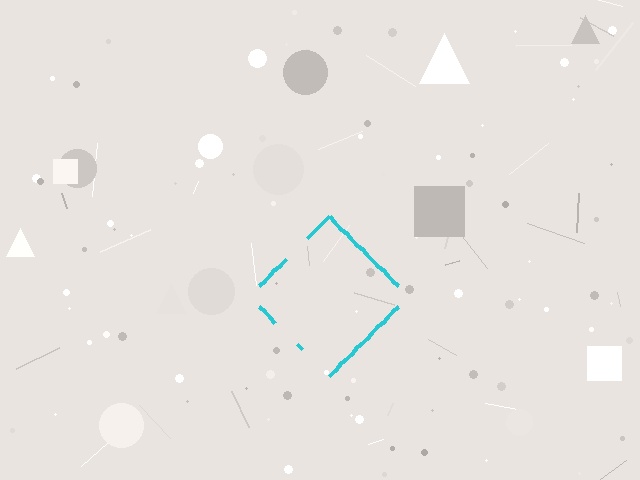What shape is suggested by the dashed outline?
The dashed outline suggests a diamond.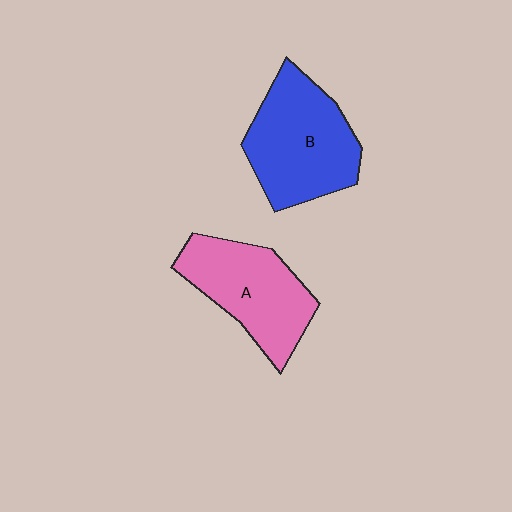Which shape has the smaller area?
Shape A (pink).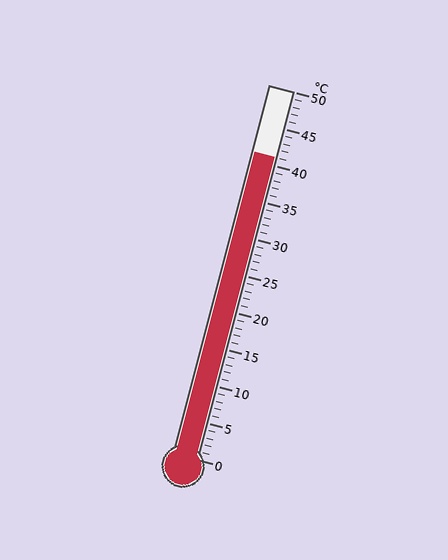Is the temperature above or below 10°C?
The temperature is above 10°C.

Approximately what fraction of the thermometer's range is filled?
The thermometer is filled to approximately 80% of its range.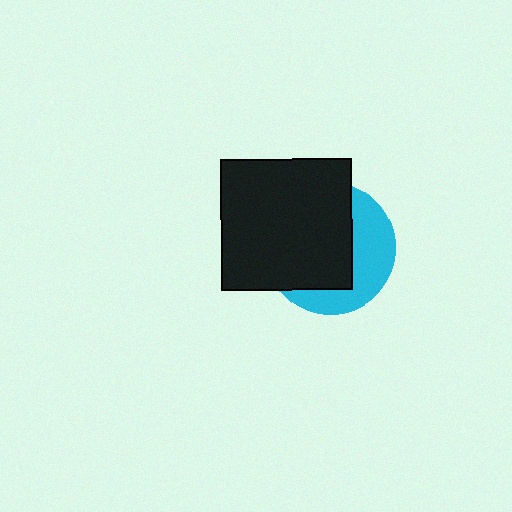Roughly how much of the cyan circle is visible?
A small part of it is visible (roughly 38%).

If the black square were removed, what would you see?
You would see the complete cyan circle.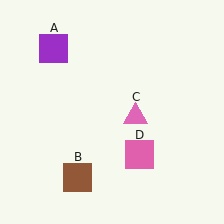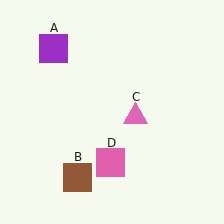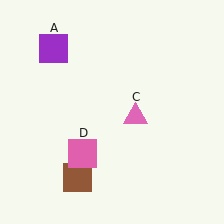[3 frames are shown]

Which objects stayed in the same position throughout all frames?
Purple square (object A) and brown square (object B) and pink triangle (object C) remained stationary.